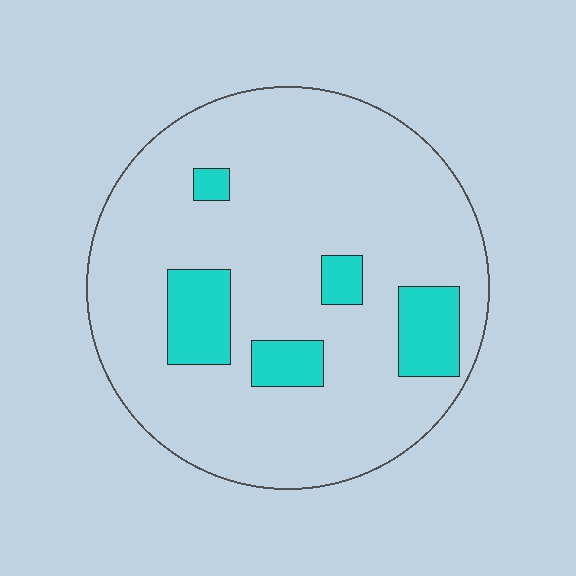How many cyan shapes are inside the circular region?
5.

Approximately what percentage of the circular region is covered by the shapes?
Approximately 15%.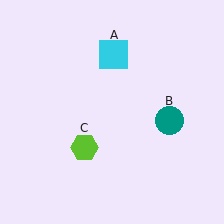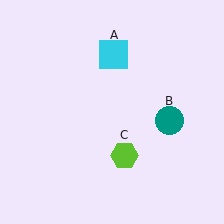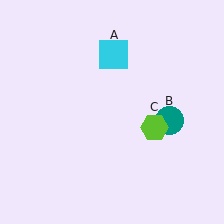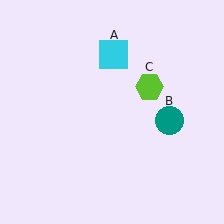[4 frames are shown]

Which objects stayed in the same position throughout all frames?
Cyan square (object A) and teal circle (object B) remained stationary.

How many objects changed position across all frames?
1 object changed position: lime hexagon (object C).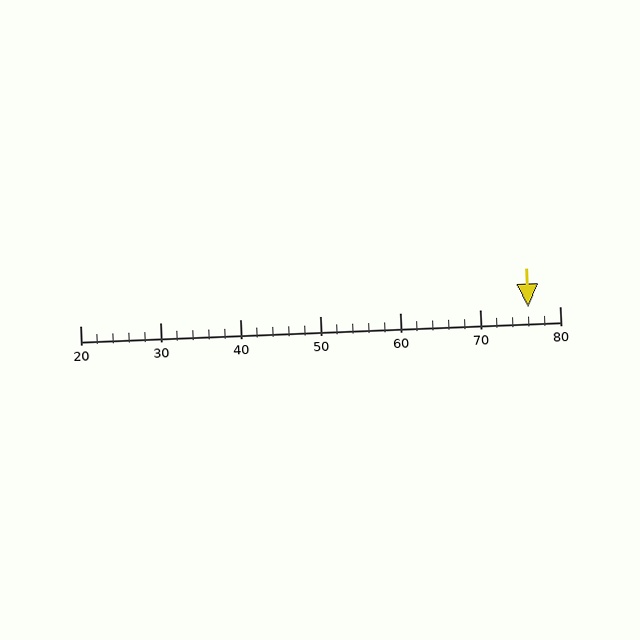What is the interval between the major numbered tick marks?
The major tick marks are spaced 10 units apart.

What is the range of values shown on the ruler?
The ruler shows values from 20 to 80.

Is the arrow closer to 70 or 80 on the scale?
The arrow is closer to 80.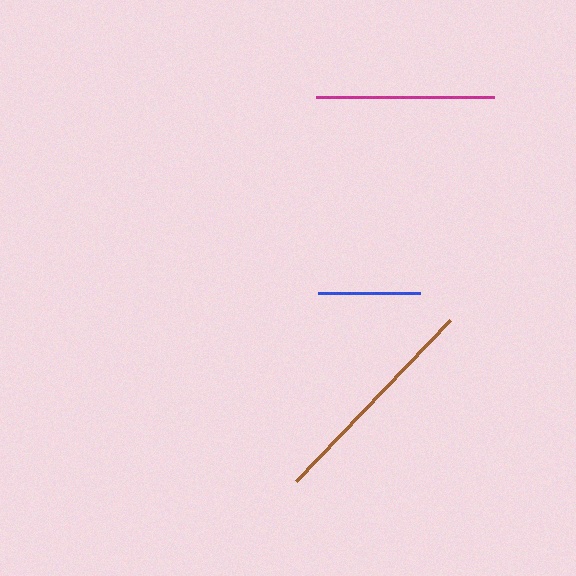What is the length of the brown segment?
The brown segment is approximately 223 pixels long.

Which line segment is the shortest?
The blue line is the shortest at approximately 102 pixels.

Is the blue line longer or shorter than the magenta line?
The magenta line is longer than the blue line.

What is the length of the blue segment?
The blue segment is approximately 102 pixels long.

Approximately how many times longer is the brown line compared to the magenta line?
The brown line is approximately 1.3 times the length of the magenta line.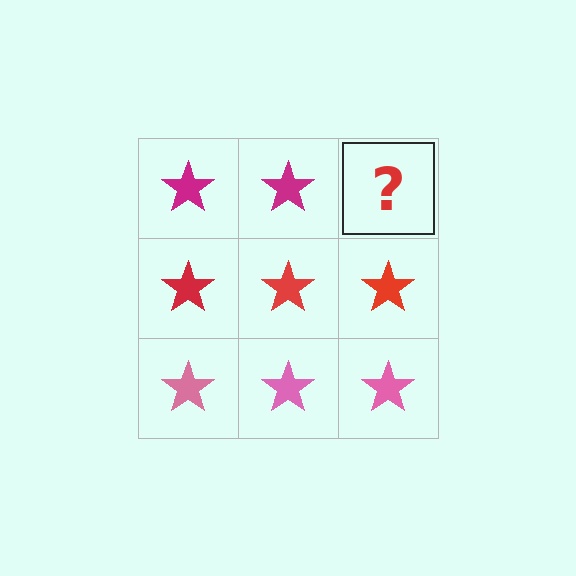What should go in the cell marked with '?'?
The missing cell should contain a magenta star.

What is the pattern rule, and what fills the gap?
The rule is that each row has a consistent color. The gap should be filled with a magenta star.